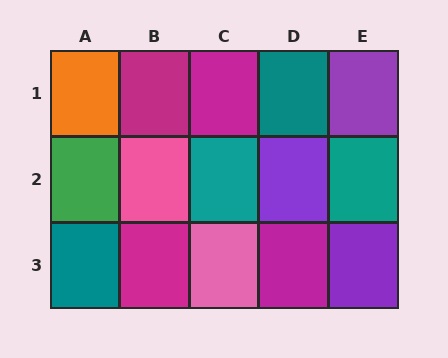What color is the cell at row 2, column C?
Teal.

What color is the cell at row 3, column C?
Pink.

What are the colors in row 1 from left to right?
Orange, magenta, magenta, teal, purple.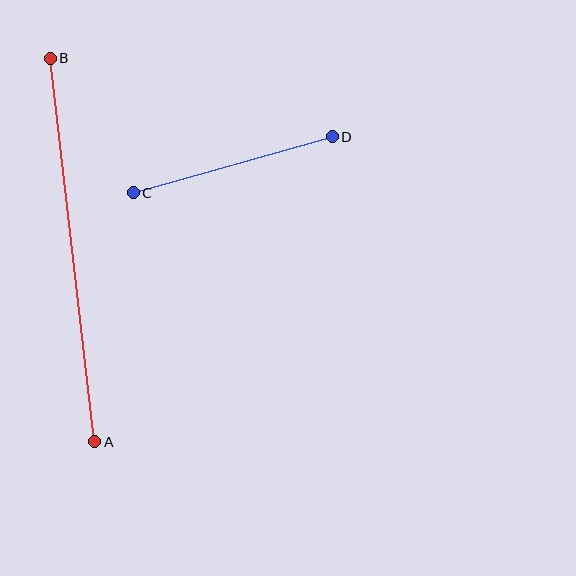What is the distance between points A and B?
The distance is approximately 386 pixels.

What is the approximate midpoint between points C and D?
The midpoint is at approximately (233, 165) pixels.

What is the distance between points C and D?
The distance is approximately 206 pixels.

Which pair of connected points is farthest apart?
Points A and B are farthest apart.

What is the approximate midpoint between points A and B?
The midpoint is at approximately (72, 250) pixels.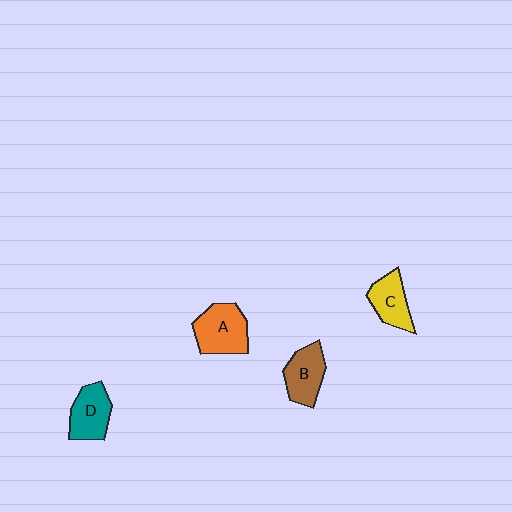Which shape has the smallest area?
Shape C (yellow).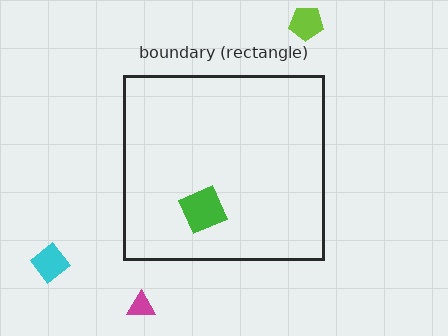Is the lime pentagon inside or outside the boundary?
Outside.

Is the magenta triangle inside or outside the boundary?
Outside.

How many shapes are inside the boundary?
1 inside, 3 outside.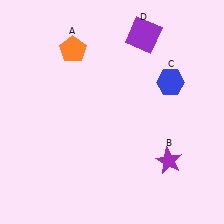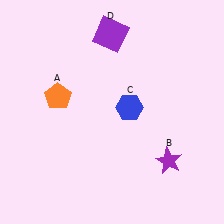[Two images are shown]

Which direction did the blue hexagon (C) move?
The blue hexagon (C) moved left.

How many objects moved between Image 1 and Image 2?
3 objects moved between the two images.